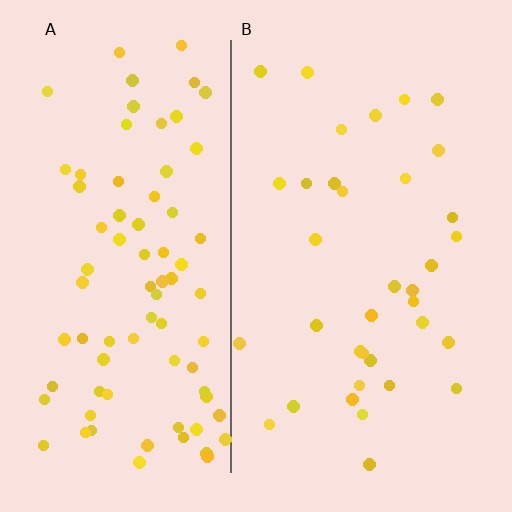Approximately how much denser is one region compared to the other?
Approximately 2.3× — region A over region B.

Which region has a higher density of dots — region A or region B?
A (the left).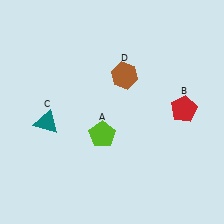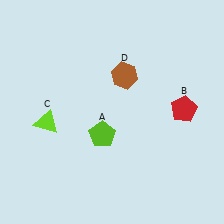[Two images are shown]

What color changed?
The triangle (C) changed from teal in Image 1 to lime in Image 2.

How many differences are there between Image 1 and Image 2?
There is 1 difference between the two images.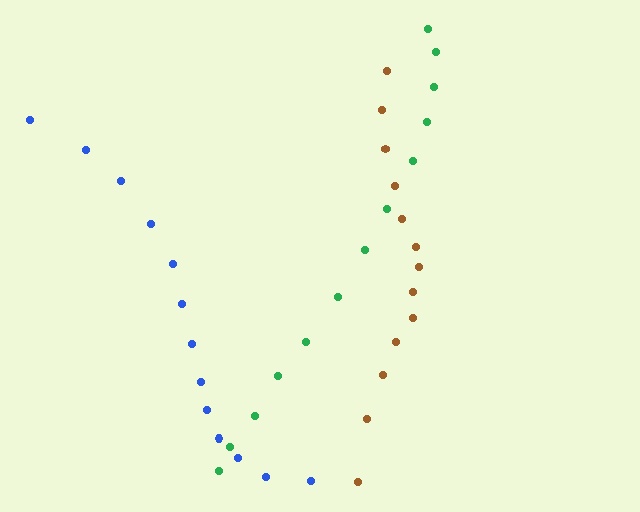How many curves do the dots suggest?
There are 3 distinct paths.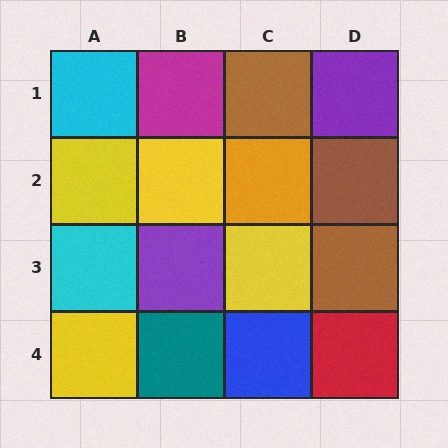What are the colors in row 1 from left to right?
Cyan, magenta, brown, purple.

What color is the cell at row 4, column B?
Teal.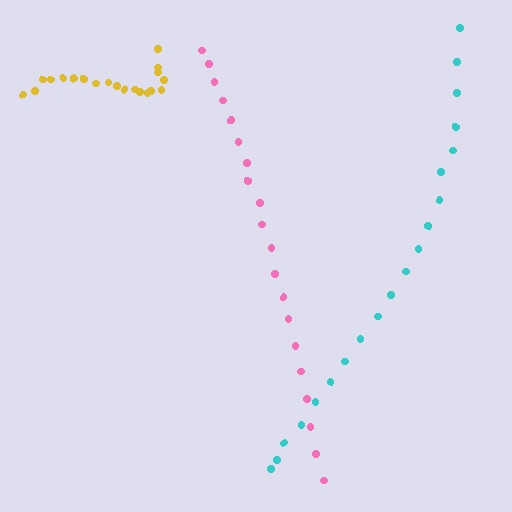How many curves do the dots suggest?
There are 3 distinct paths.